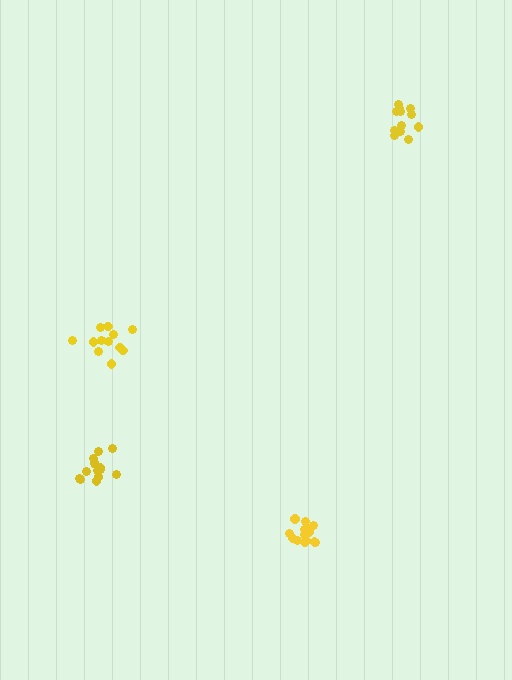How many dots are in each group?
Group 1: 12 dots, Group 2: 15 dots, Group 3: 12 dots, Group 4: 15 dots (54 total).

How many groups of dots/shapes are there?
There are 4 groups.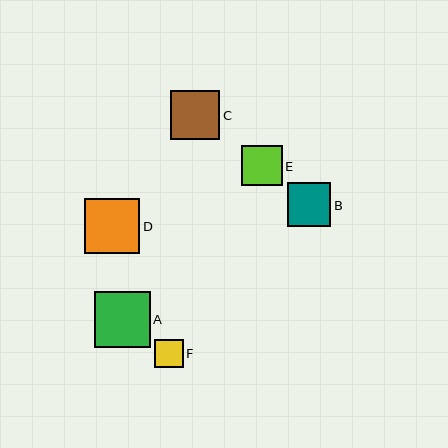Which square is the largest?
Square A is the largest with a size of approximately 56 pixels.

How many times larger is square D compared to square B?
Square D is approximately 1.3 times the size of square B.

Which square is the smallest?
Square F is the smallest with a size of approximately 29 pixels.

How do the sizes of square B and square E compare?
Square B and square E are approximately the same size.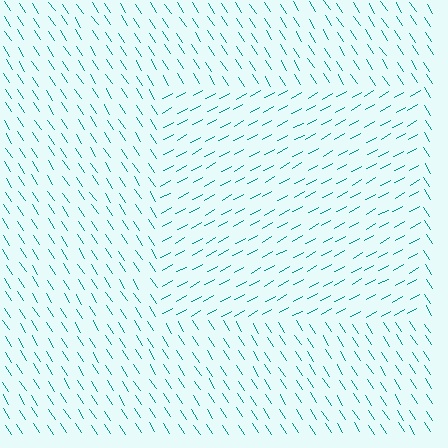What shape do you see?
I see a rectangle.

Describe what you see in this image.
The image is filled with small teal line segments. A rectangle region in the image has lines oriented differently from the surrounding lines, creating a visible texture boundary.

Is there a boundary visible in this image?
Yes, there is a texture boundary formed by a change in line orientation.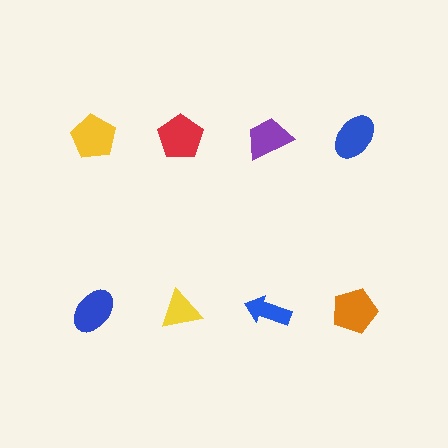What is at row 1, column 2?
A red pentagon.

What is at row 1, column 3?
A purple trapezoid.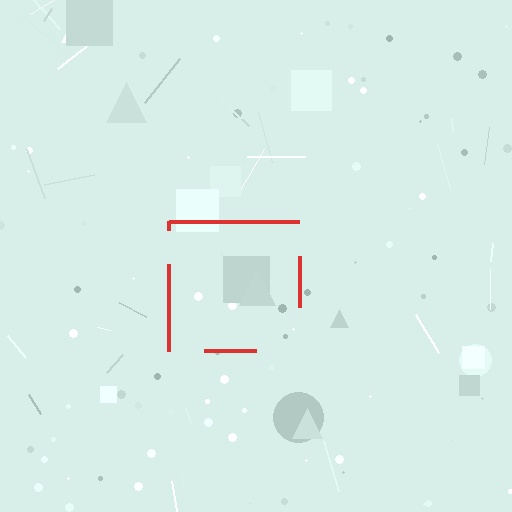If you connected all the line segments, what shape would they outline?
They would outline a square.